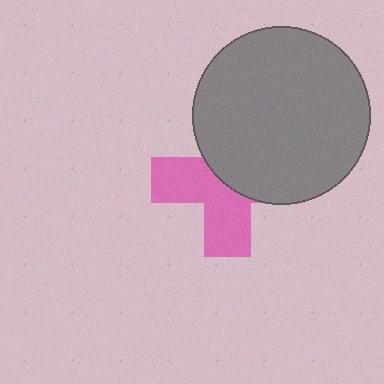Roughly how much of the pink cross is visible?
About half of it is visible (roughly 48%).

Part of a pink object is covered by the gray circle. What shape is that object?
It is a cross.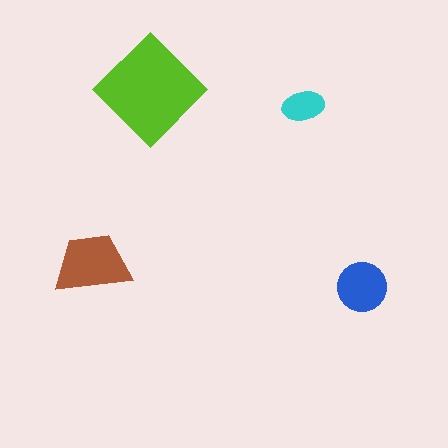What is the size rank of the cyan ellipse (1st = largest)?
4th.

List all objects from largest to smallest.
The lime diamond, the brown trapezoid, the blue circle, the cyan ellipse.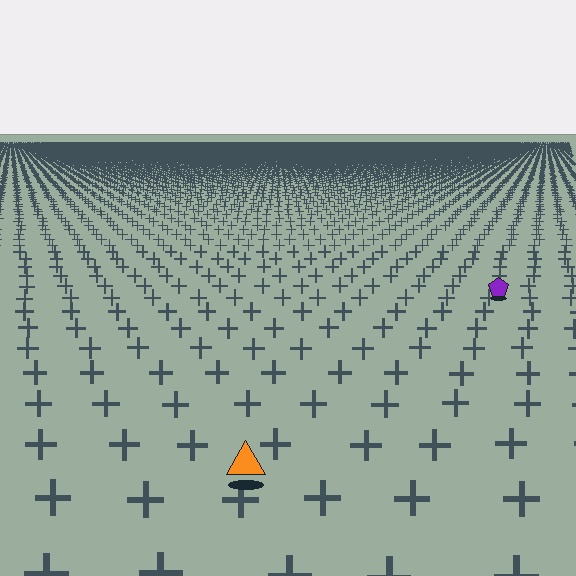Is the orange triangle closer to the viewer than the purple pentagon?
Yes. The orange triangle is closer — you can tell from the texture gradient: the ground texture is coarser near it.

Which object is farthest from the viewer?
The purple pentagon is farthest from the viewer. It appears smaller and the ground texture around it is denser.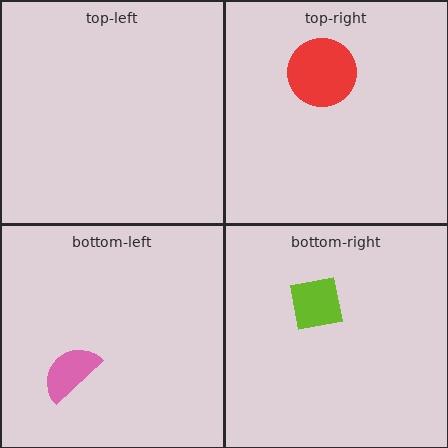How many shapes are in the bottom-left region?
1.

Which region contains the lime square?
The bottom-right region.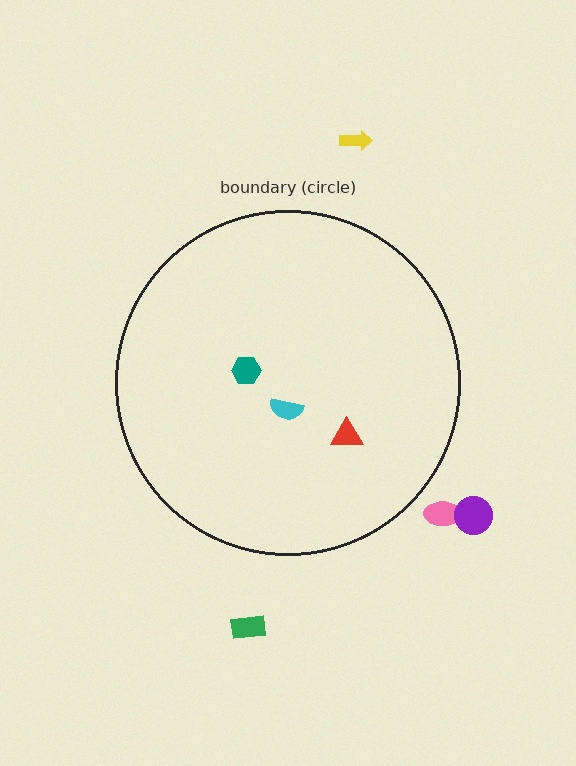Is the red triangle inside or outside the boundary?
Inside.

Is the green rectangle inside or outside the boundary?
Outside.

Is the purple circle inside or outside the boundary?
Outside.